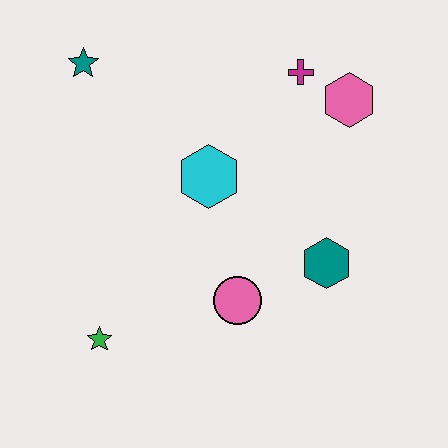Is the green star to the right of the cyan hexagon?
No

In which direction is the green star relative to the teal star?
The green star is below the teal star.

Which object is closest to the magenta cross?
The pink hexagon is closest to the magenta cross.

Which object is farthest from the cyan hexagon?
The green star is farthest from the cyan hexagon.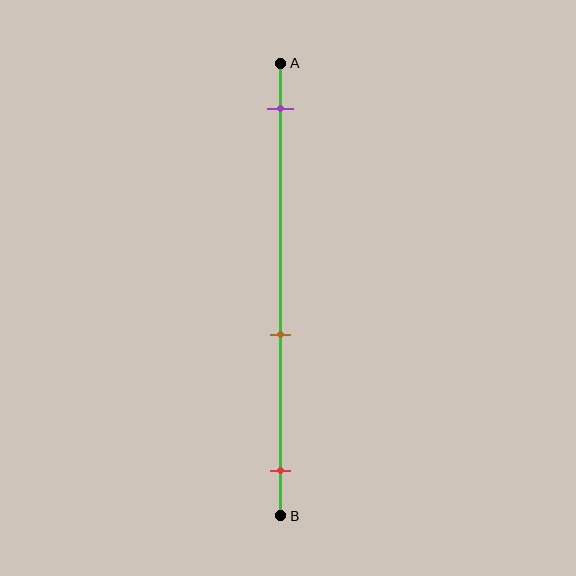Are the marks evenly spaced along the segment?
No, the marks are not evenly spaced.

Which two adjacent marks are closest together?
The brown and red marks are the closest adjacent pair.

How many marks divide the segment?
There are 3 marks dividing the segment.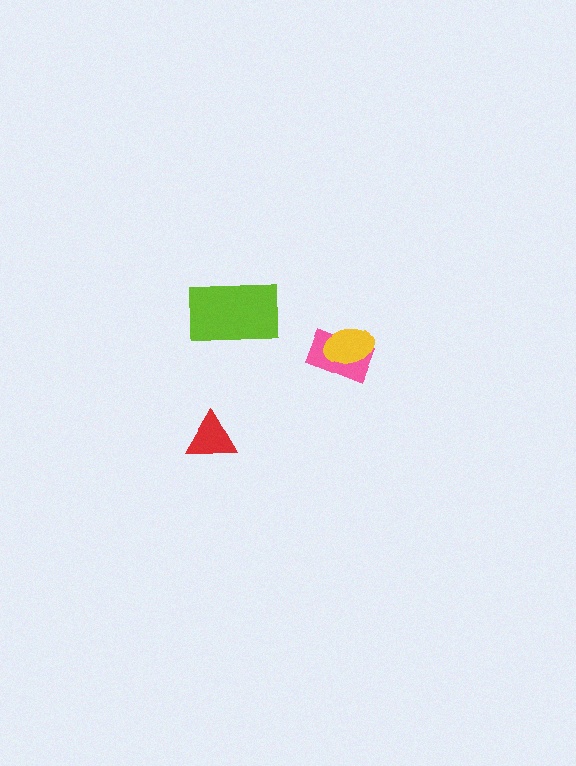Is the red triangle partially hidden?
No, no other shape covers it.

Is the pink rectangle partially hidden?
Yes, it is partially covered by another shape.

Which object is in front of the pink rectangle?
The yellow ellipse is in front of the pink rectangle.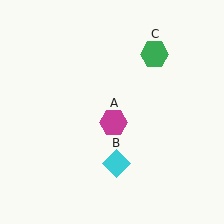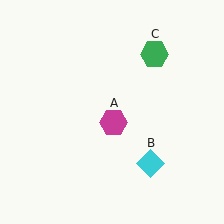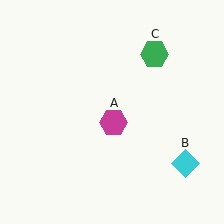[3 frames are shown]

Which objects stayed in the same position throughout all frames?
Magenta hexagon (object A) and green hexagon (object C) remained stationary.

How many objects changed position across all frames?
1 object changed position: cyan diamond (object B).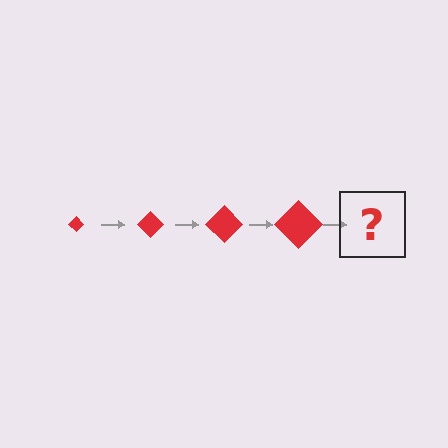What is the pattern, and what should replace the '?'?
The pattern is that the diamond gets progressively larger each step. The '?' should be a red diamond, larger than the previous one.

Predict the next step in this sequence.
The next step is a red diamond, larger than the previous one.